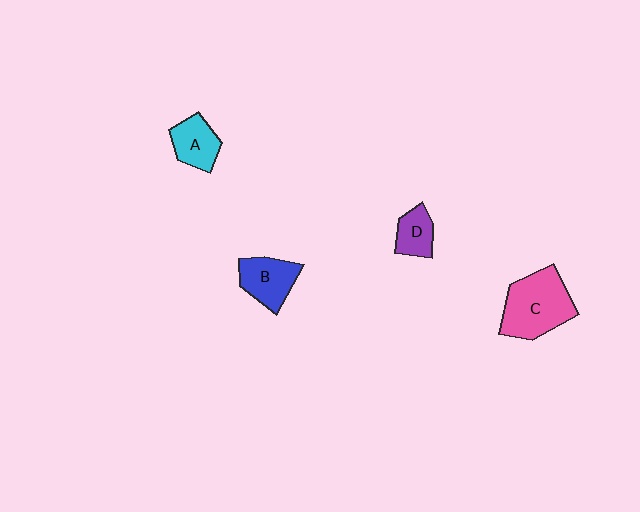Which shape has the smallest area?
Shape D (purple).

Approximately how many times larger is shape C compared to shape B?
Approximately 1.6 times.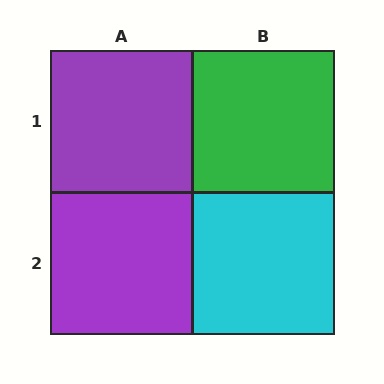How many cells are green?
1 cell is green.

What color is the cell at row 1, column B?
Green.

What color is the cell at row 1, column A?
Purple.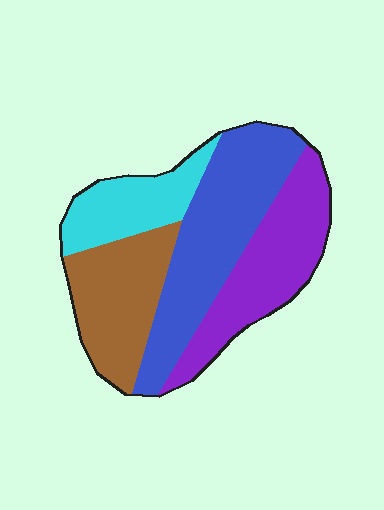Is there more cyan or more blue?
Blue.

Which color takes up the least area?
Cyan, at roughly 15%.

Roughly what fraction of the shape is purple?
Purple covers 27% of the shape.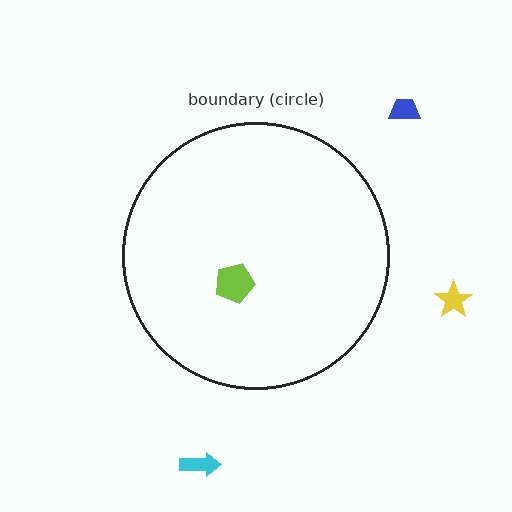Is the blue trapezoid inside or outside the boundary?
Outside.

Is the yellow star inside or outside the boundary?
Outside.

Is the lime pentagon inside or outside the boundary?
Inside.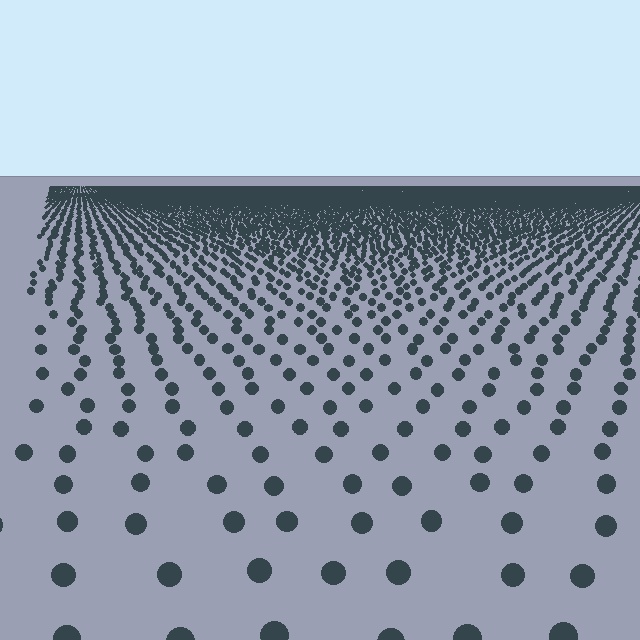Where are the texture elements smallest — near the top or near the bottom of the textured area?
Near the top.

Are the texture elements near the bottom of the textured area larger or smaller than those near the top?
Larger. Near the bottom, elements are closer to the viewer and appear at a bigger on-screen size.